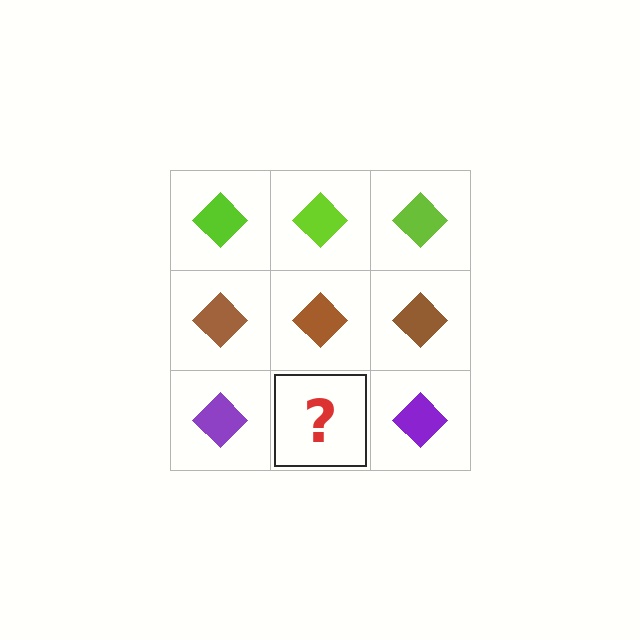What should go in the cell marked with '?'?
The missing cell should contain a purple diamond.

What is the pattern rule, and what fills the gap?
The rule is that each row has a consistent color. The gap should be filled with a purple diamond.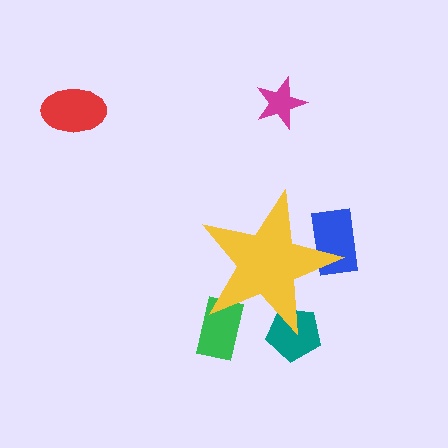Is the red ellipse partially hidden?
No, the red ellipse is fully visible.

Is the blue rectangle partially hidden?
Yes, the blue rectangle is partially hidden behind the yellow star.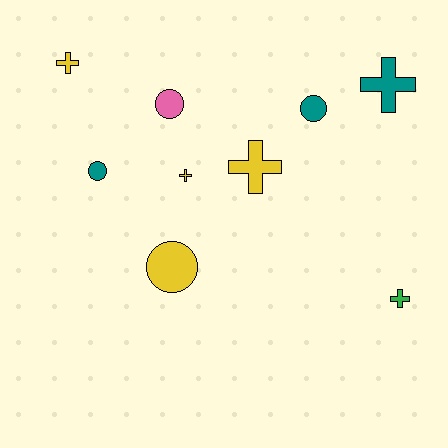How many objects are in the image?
There are 9 objects.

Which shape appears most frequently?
Cross, with 5 objects.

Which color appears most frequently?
Yellow, with 4 objects.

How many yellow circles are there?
There is 1 yellow circle.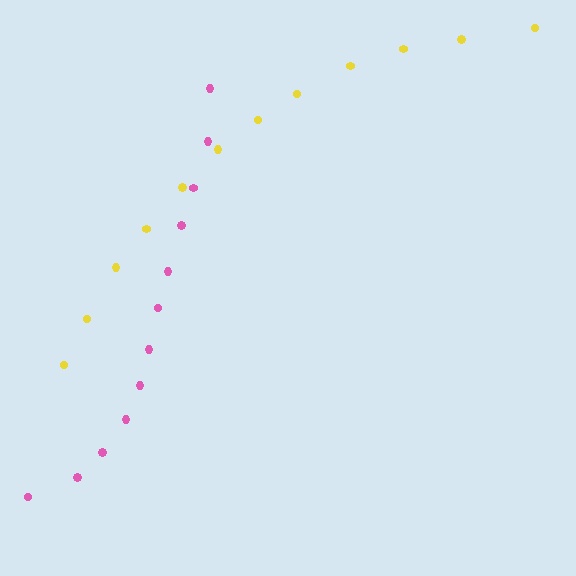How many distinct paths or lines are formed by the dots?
There are 2 distinct paths.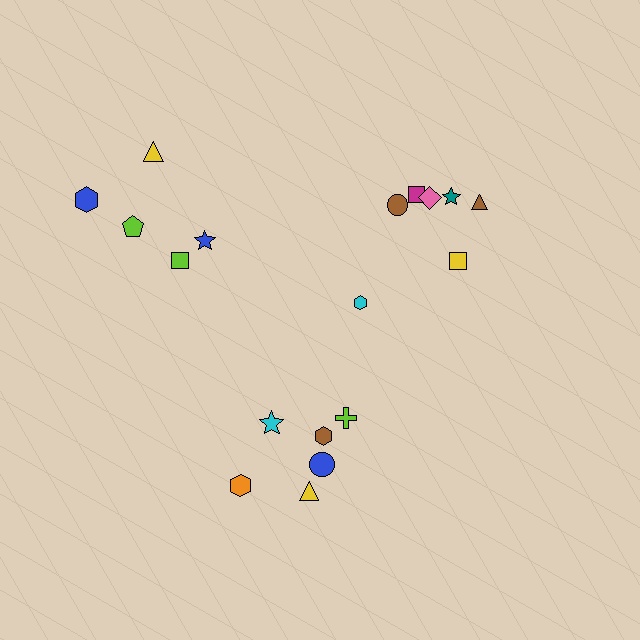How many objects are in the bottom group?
There are 6 objects.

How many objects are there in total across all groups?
There are 18 objects.